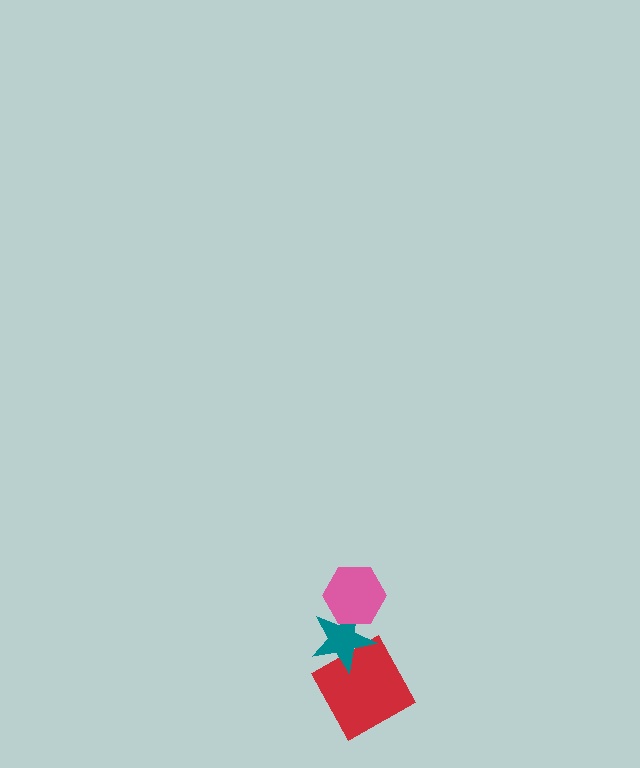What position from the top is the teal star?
The teal star is 2nd from the top.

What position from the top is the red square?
The red square is 3rd from the top.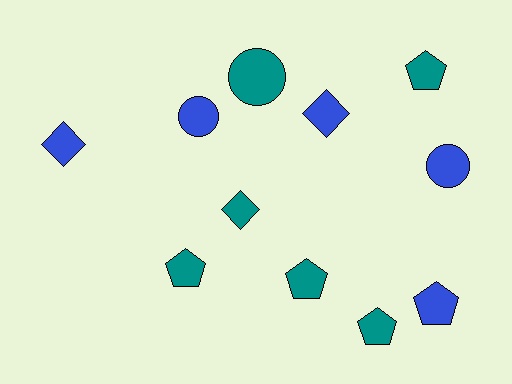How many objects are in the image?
There are 11 objects.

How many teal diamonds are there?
There is 1 teal diamond.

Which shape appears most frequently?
Pentagon, with 5 objects.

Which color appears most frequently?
Teal, with 6 objects.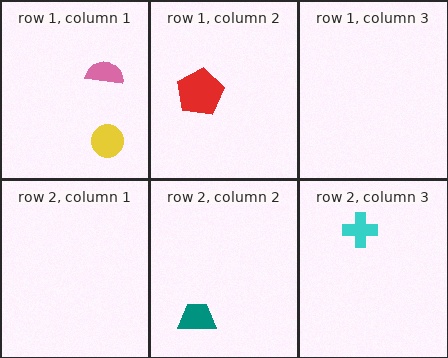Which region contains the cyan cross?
The row 2, column 3 region.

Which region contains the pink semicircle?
The row 1, column 1 region.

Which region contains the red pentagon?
The row 1, column 2 region.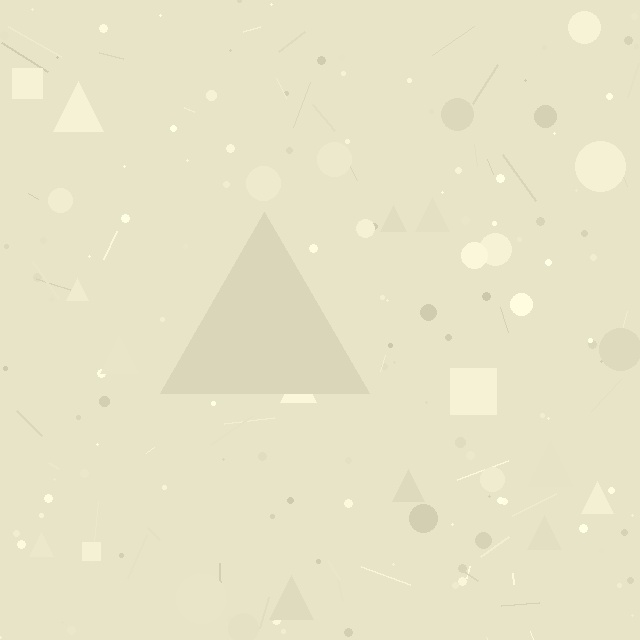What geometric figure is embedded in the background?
A triangle is embedded in the background.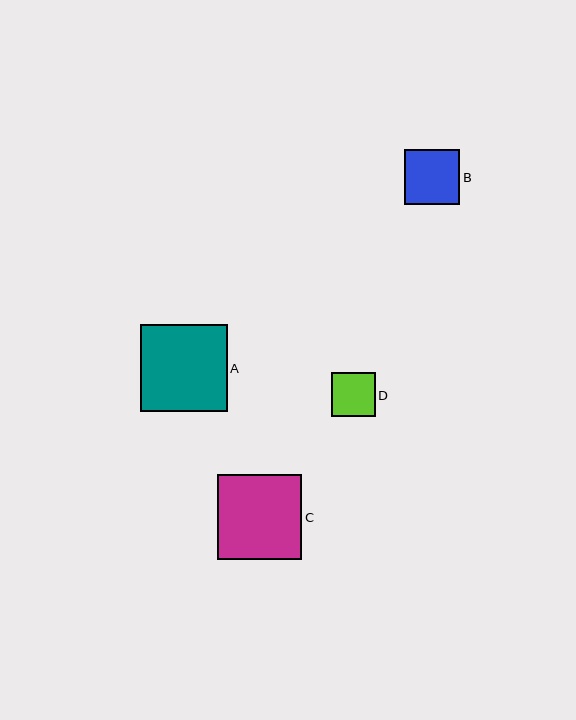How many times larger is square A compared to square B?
Square A is approximately 1.6 times the size of square B.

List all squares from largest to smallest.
From largest to smallest: A, C, B, D.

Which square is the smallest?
Square D is the smallest with a size of approximately 43 pixels.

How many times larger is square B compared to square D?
Square B is approximately 1.3 times the size of square D.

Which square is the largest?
Square A is the largest with a size of approximately 87 pixels.